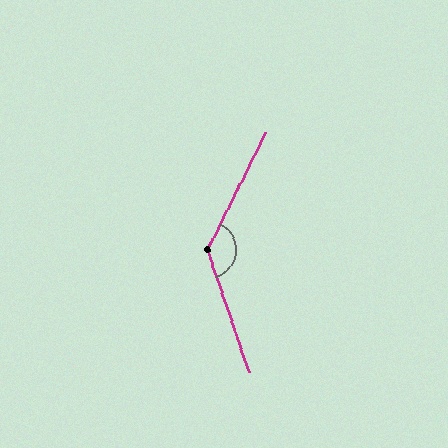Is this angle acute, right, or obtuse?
It is obtuse.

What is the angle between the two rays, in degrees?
Approximately 135 degrees.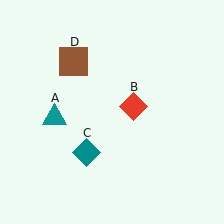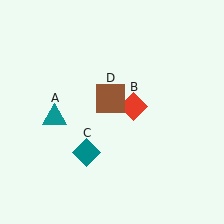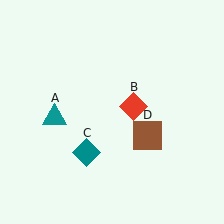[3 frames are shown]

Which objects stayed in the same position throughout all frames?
Teal triangle (object A) and red diamond (object B) and teal diamond (object C) remained stationary.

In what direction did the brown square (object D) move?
The brown square (object D) moved down and to the right.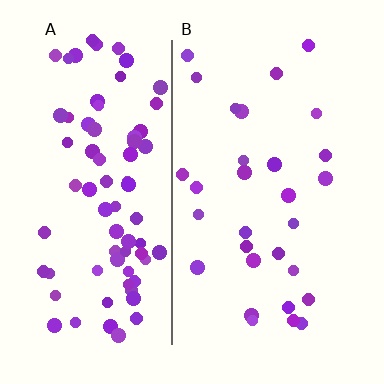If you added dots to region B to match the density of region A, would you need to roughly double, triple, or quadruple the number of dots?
Approximately triple.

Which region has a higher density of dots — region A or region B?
A (the left).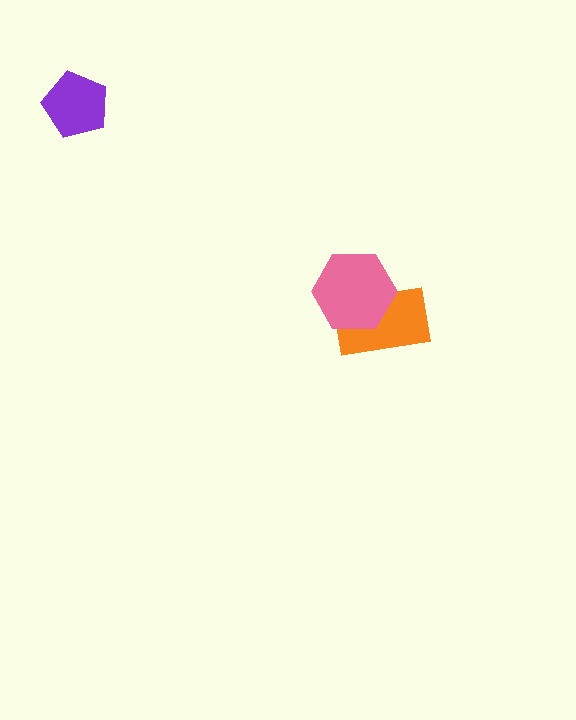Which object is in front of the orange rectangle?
The pink hexagon is in front of the orange rectangle.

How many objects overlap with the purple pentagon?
0 objects overlap with the purple pentagon.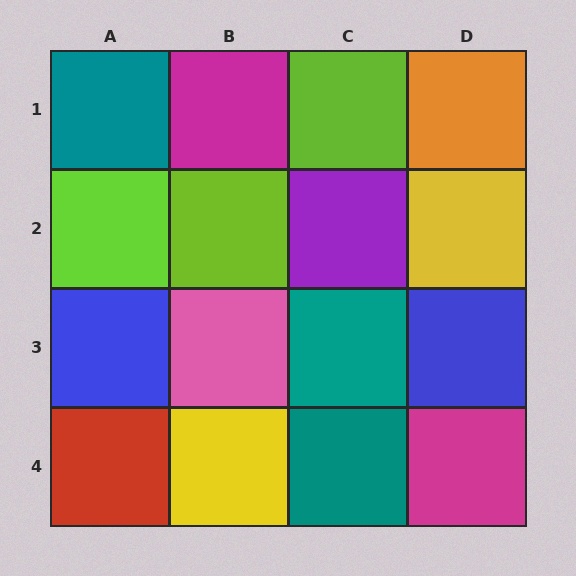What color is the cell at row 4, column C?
Teal.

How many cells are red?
1 cell is red.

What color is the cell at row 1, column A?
Teal.